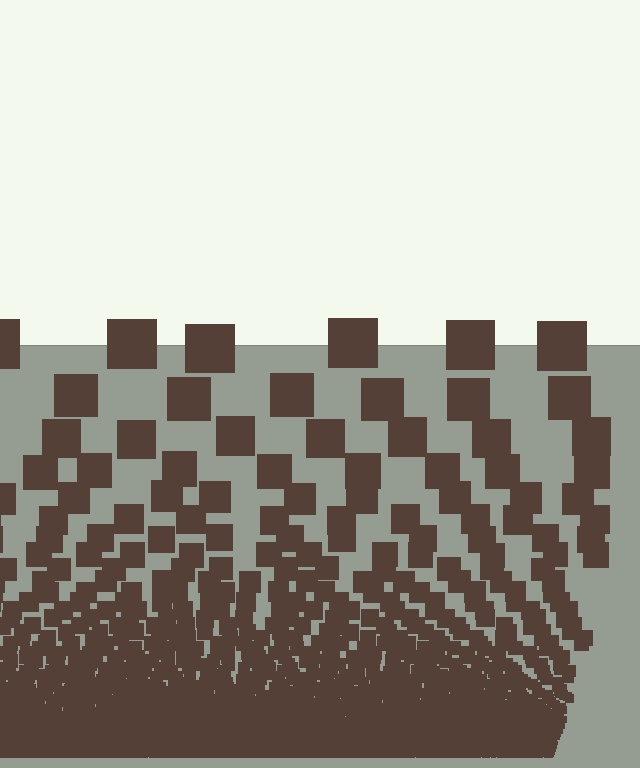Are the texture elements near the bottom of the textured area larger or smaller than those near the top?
Smaller. The gradient is inverted — elements near the bottom are smaller and denser.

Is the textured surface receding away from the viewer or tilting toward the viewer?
The surface appears to tilt toward the viewer. Texture elements get larger and sparser toward the top.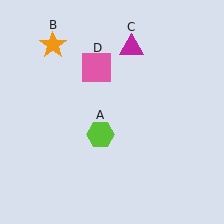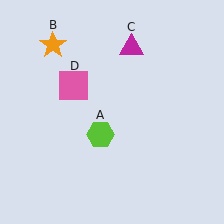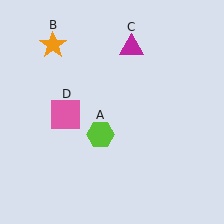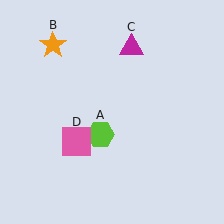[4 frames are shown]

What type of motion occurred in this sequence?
The pink square (object D) rotated counterclockwise around the center of the scene.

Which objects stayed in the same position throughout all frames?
Lime hexagon (object A) and orange star (object B) and magenta triangle (object C) remained stationary.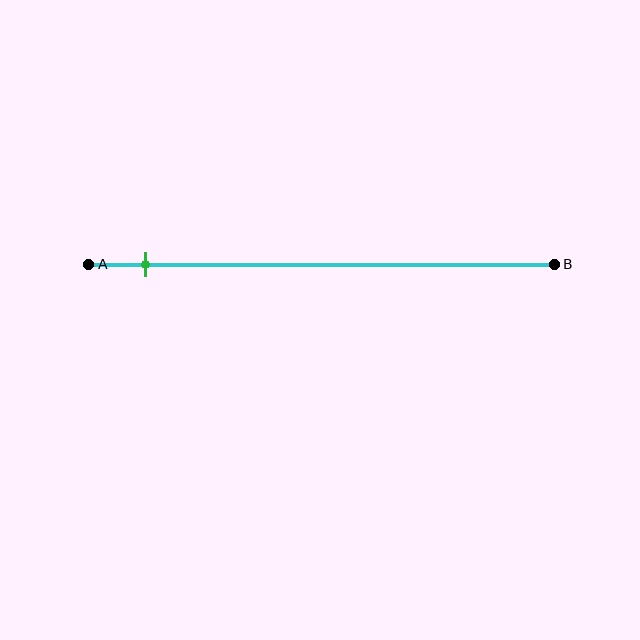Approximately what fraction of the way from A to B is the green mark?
The green mark is approximately 10% of the way from A to B.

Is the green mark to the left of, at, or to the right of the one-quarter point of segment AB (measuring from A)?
The green mark is to the left of the one-quarter point of segment AB.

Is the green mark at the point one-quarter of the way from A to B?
No, the mark is at about 10% from A, not at the 25% one-quarter point.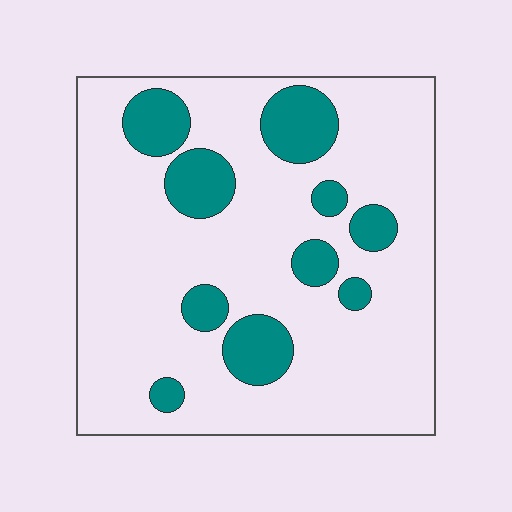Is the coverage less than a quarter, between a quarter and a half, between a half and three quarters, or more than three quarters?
Less than a quarter.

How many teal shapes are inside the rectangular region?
10.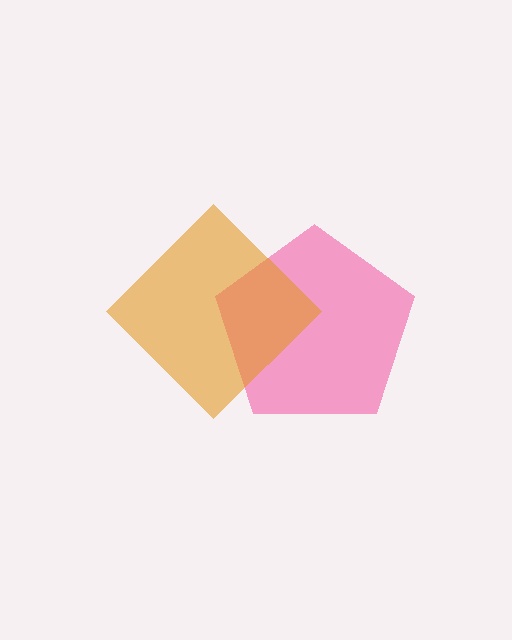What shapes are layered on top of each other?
The layered shapes are: a pink pentagon, an orange diamond.